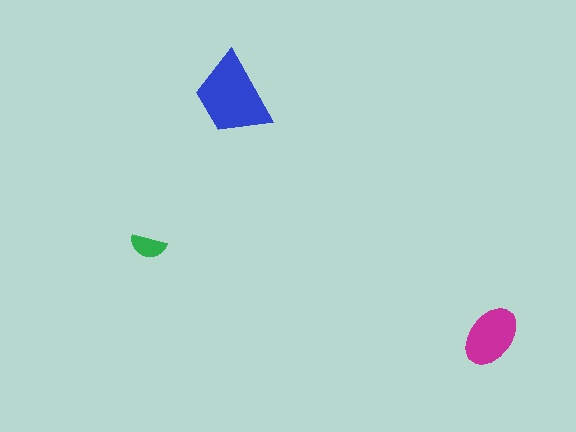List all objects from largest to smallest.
The blue trapezoid, the magenta ellipse, the green semicircle.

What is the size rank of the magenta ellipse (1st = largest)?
2nd.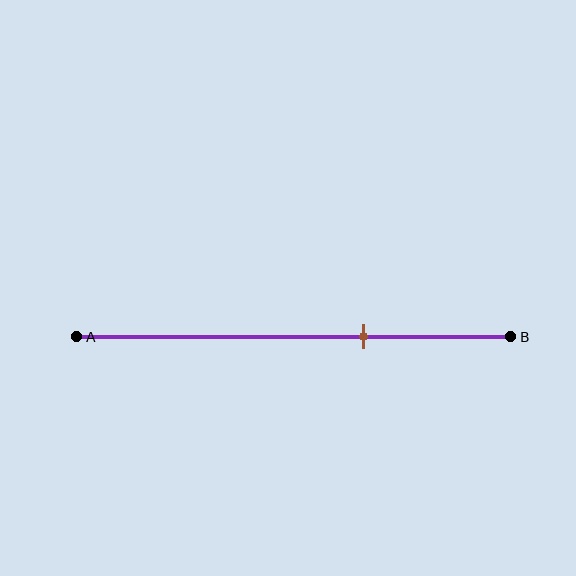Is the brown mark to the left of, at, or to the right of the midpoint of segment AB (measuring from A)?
The brown mark is to the right of the midpoint of segment AB.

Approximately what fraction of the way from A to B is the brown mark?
The brown mark is approximately 65% of the way from A to B.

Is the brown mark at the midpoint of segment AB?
No, the mark is at about 65% from A, not at the 50% midpoint.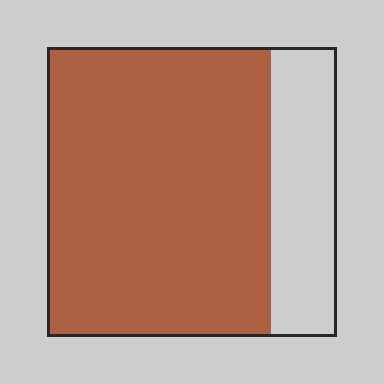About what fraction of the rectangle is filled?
About three quarters (3/4).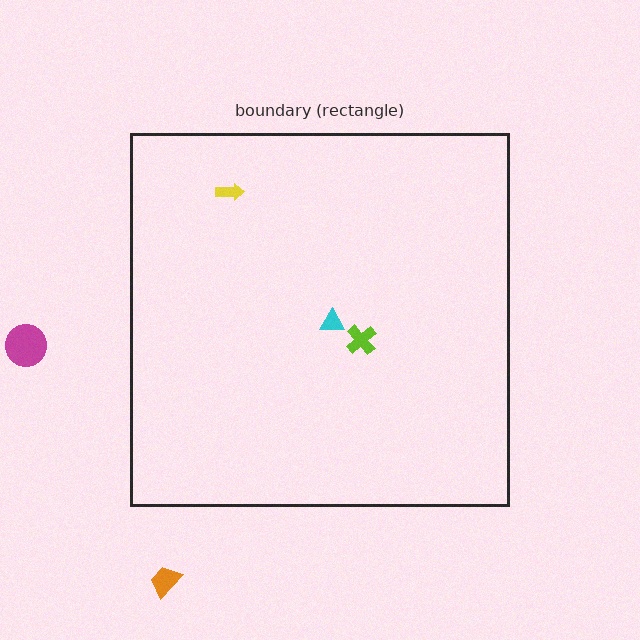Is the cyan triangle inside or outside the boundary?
Inside.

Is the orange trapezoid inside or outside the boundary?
Outside.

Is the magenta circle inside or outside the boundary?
Outside.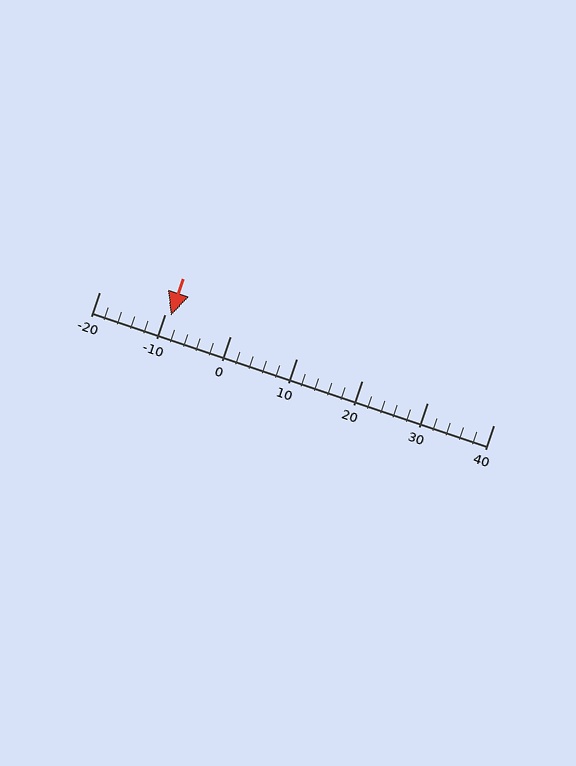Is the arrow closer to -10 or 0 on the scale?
The arrow is closer to -10.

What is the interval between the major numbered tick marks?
The major tick marks are spaced 10 units apart.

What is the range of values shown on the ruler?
The ruler shows values from -20 to 40.